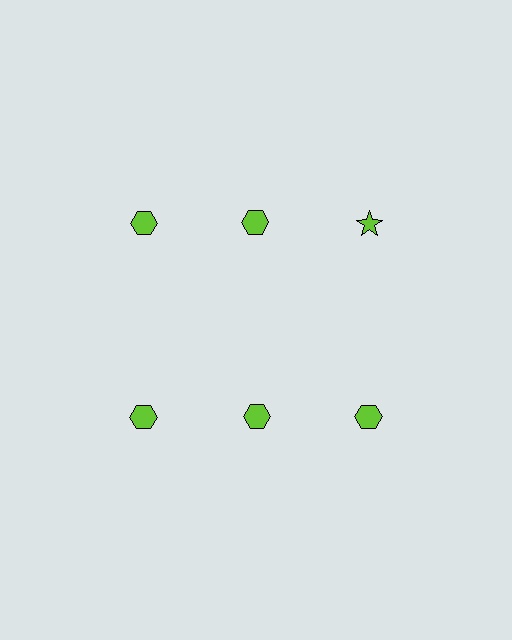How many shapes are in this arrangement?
There are 6 shapes arranged in a grid pattern.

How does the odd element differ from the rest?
It has a different shape: star instead of hexagon.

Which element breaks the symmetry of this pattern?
The lime star in the top row, center column breaks the symmetry. All other shapes are lime hexagons.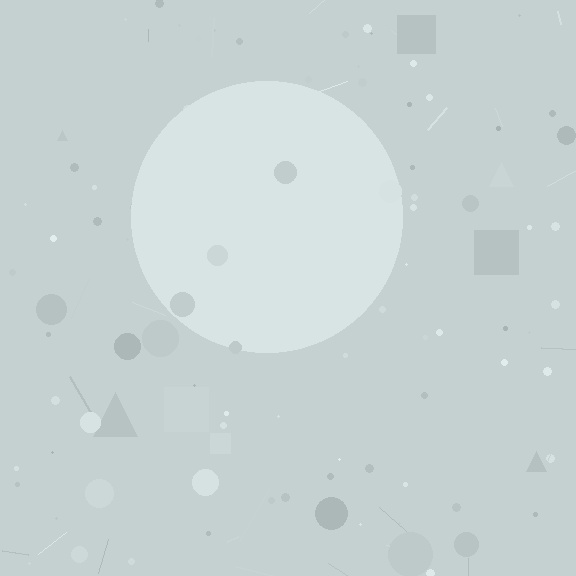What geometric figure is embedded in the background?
A circle is embedded in the background.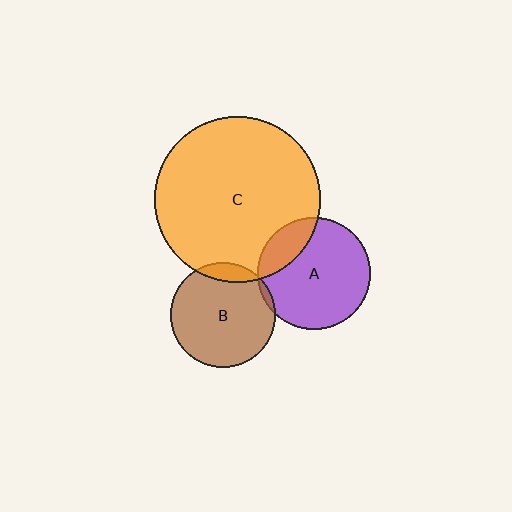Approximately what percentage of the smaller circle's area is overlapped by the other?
Approximately 5%.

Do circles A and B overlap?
Yes.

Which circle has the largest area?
Circle C (orange).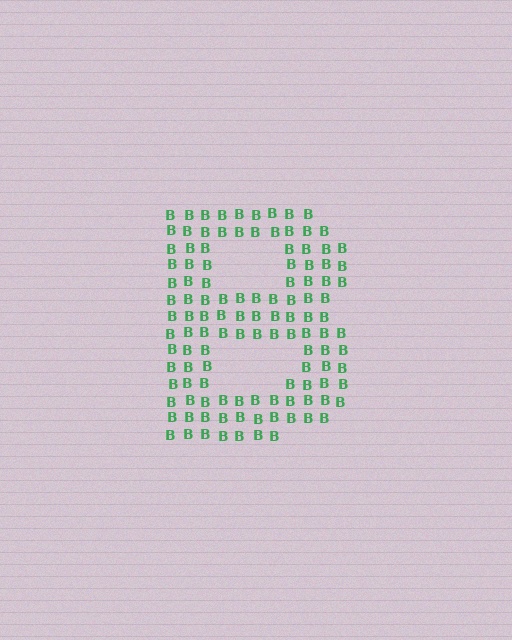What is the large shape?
The large shape is the letter B.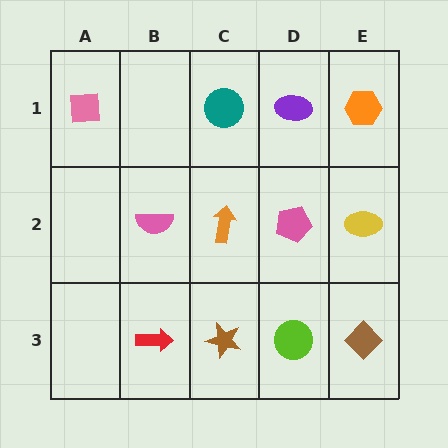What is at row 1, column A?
A pink square.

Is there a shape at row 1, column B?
No, that cell is empty.